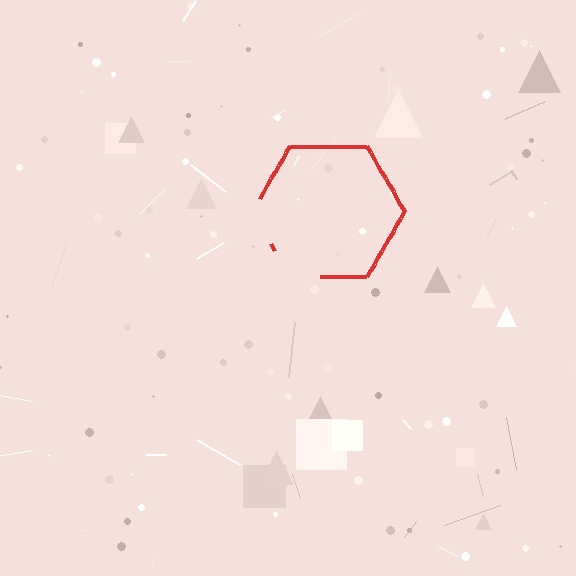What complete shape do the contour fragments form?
The contour fragments form a hexagon.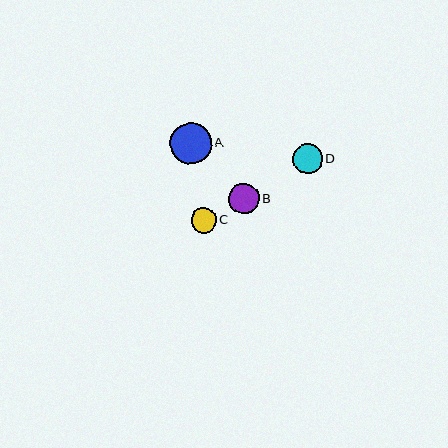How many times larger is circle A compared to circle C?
Circle A is approximately 1.6 times the size of circle C.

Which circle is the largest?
Circle A is the largest with a size of approximately 41 pixels.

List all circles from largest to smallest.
From largest to smallest: A, B, D, C.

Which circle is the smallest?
Circle C is the smallest with a size of approximately 25 pixels.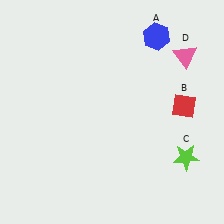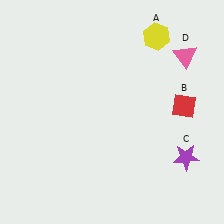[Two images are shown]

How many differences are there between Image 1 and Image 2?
There are 2 differences between the two images.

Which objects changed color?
A changed from blue to yellow. C changed from lime to purple.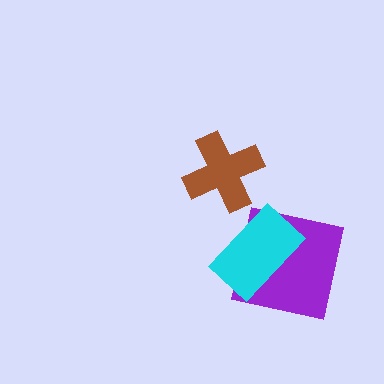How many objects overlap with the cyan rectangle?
1 object overlaps with the cyan rectangle.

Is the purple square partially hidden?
Yes, it is partially covered by another shape.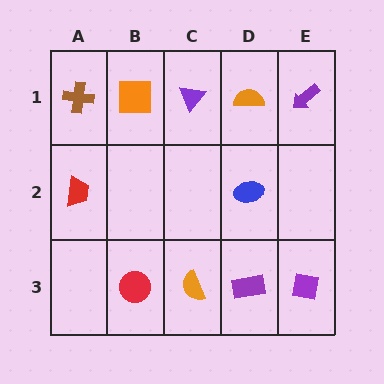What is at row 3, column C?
An orange semicircle.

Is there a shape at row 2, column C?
No, that cell is empty.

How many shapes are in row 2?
2 shapes.